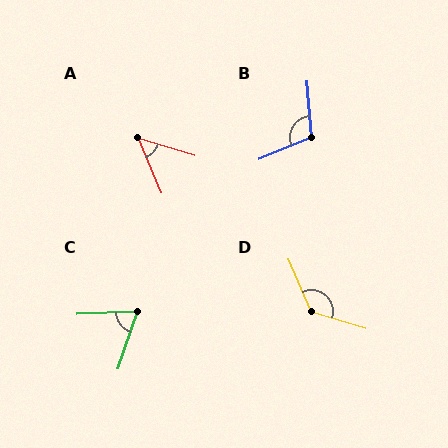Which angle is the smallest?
A, at approximately 51 degrees.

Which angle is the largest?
D, at approximately 130 degrees.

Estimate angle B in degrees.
Approximately 107 degrees.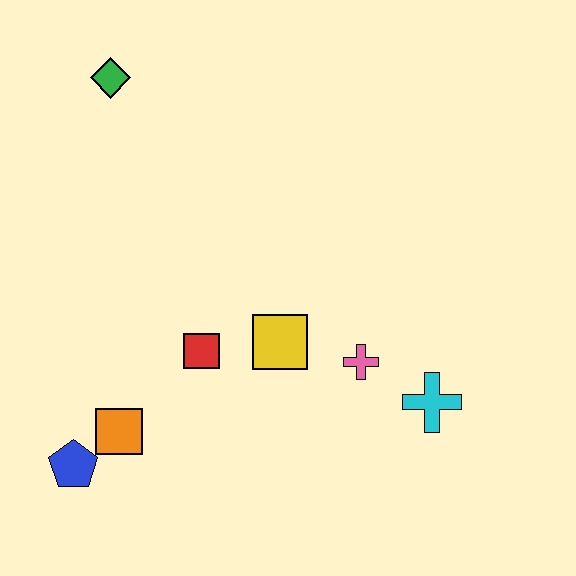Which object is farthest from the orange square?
The green diamond is farthest from the orange square.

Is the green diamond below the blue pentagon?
No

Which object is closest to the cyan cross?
The pink cross is closest to the cyan cross.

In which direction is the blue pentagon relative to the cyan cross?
The blue pentagon is to the left of the cyan cross.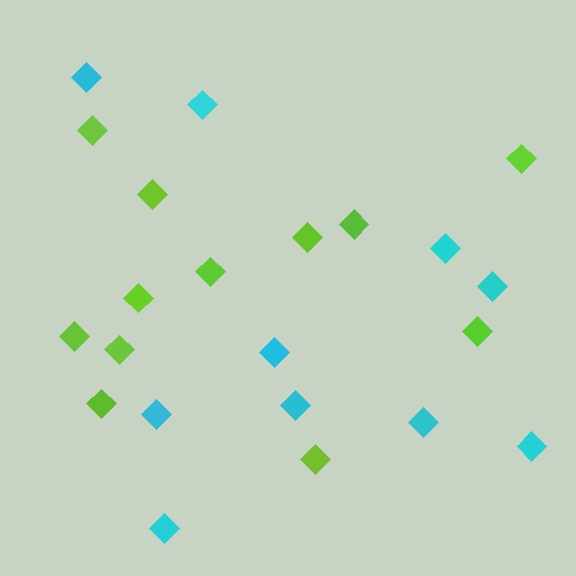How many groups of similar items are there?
There are 2 groups: one group of cyan diamonds (10) and one group of lime diamonds (12).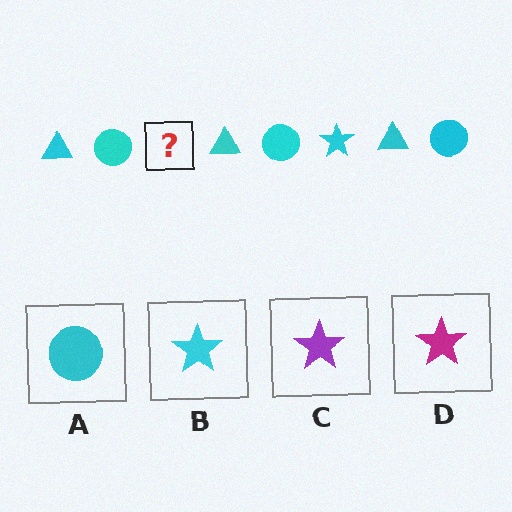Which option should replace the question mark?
Option B.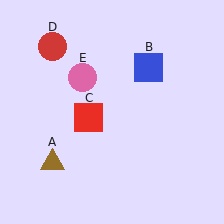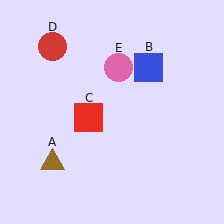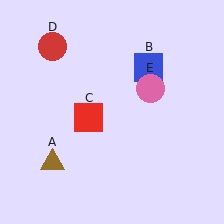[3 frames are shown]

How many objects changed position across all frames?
1 object changed position: pink circle (object E).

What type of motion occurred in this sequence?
The pink circle (object E) rotated clockwise around the center of the scene.